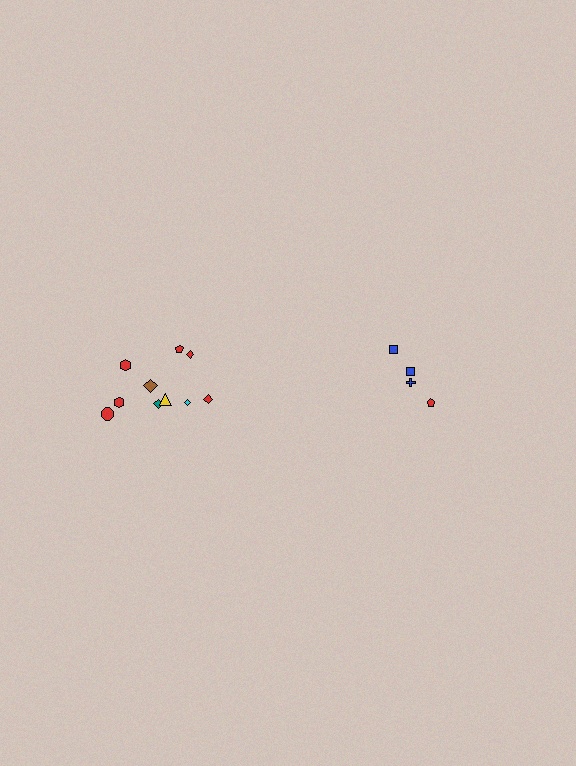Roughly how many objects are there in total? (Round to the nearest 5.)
Roughly 15 objects in total.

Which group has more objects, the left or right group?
The left group.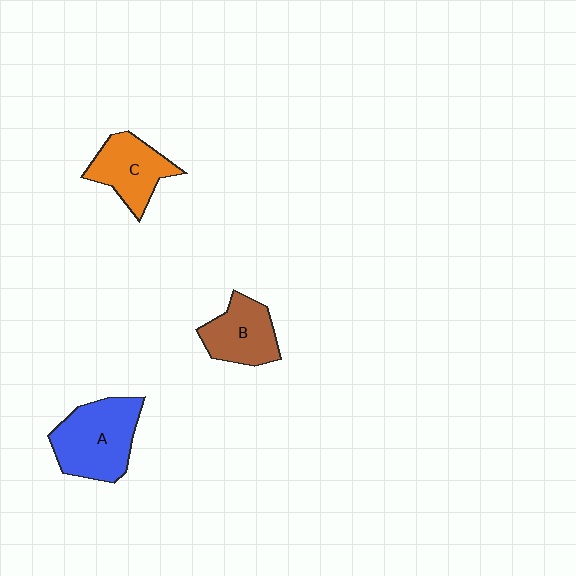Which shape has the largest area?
Shape A (blue).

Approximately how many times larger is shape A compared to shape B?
Approximately 1.4 times.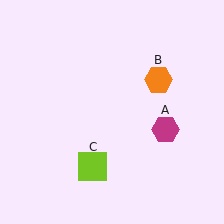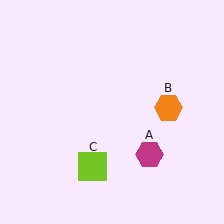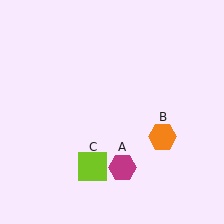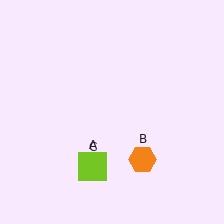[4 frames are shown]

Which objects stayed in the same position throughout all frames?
Lime square (object C) remained stationary.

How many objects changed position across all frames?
2 objects changed position: magenta hexagon (object A), orange hexagon (object B).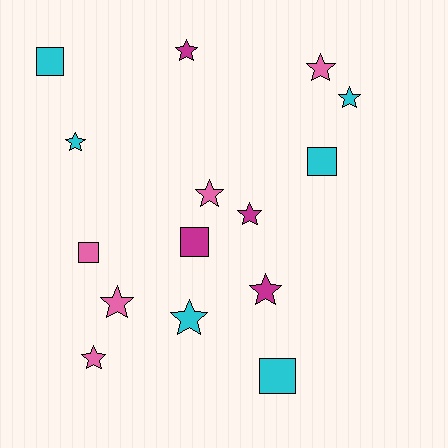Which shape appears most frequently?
Star, with 10 objects.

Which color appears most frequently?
Cyan, with 6 objects.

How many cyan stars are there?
There are 3 cyan stars.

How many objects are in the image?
There are 15 objects.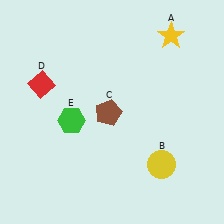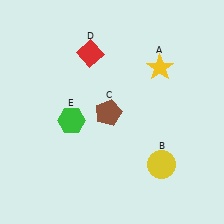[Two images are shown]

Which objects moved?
The objects that moved are: the yellow star (A), the red diamond (D).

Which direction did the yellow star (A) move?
The yellow star (A) moved down.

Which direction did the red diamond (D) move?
The red diamond (D) moved right.